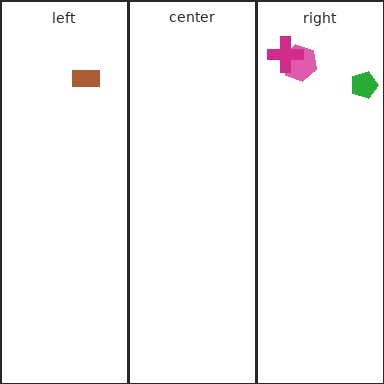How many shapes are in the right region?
3.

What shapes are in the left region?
The brown rectangle.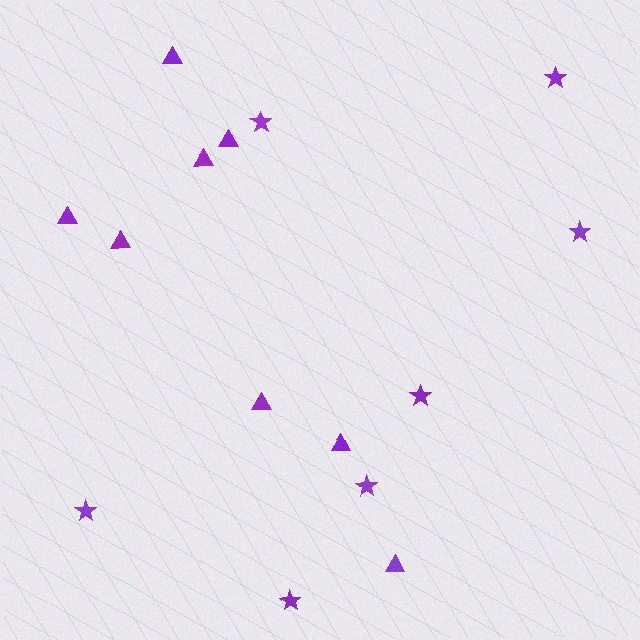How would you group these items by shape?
There are 2 groups: one group of stars (7) and one group of triangles (8).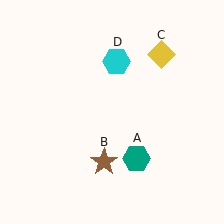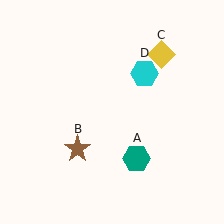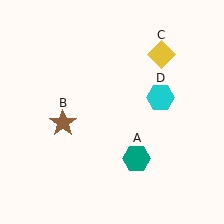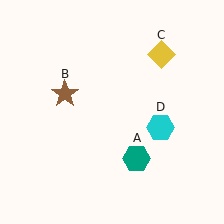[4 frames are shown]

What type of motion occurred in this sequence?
The brown star (object B), cyan hexagon (object D) rotated clockwise around the center of the scene.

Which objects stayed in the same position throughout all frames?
Teal hexagon (object A) and yellow diamond (object C) remained stationary.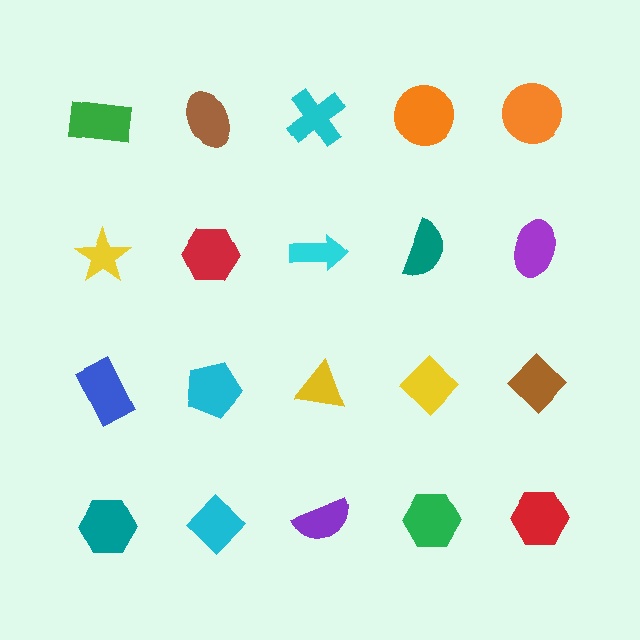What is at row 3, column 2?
A cyan pentagon.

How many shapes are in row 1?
5 shapes.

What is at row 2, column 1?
A yellow star.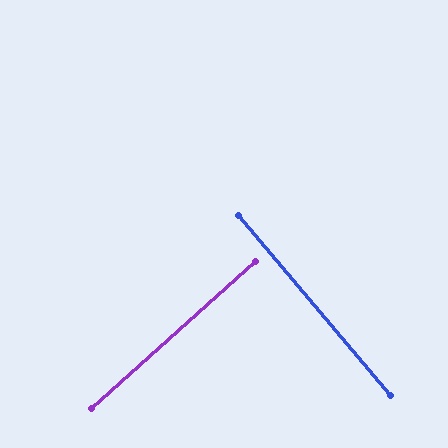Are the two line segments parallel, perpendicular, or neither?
Perpendicular — they meet at approximately 88°.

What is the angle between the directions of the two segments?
Approximately 88 degrees.